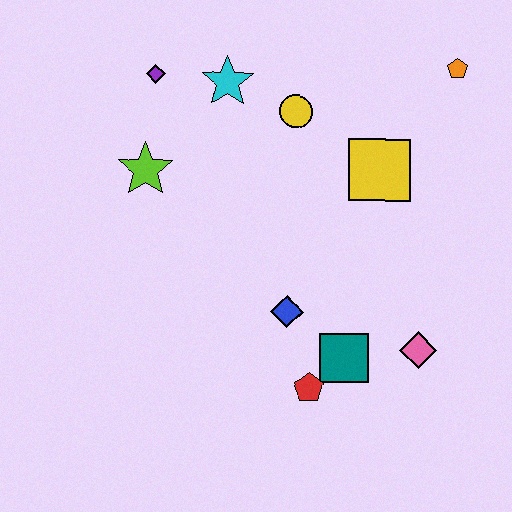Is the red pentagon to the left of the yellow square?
Yes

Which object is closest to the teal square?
The red pentagon is closest to the teal square.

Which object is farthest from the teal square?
The purple diamond is farthest from the teal square.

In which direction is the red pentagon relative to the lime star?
The red pentagon is below the lime star.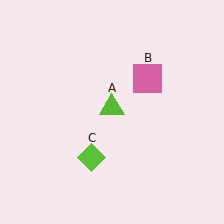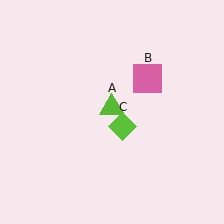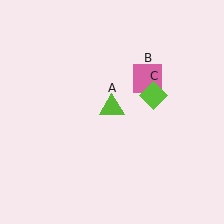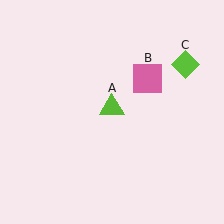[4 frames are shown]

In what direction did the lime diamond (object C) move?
The lime diamond (object C) moved up and to the right.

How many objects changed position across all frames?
1 object changed position: lime diamond (object C).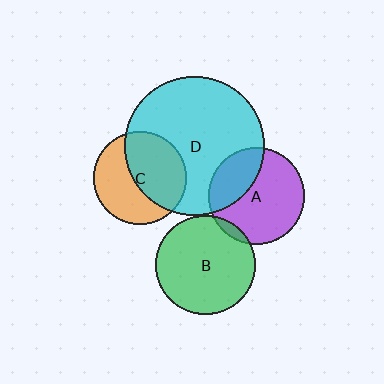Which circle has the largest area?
Circle D (cyan).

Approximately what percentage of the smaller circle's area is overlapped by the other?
Approximately 50%.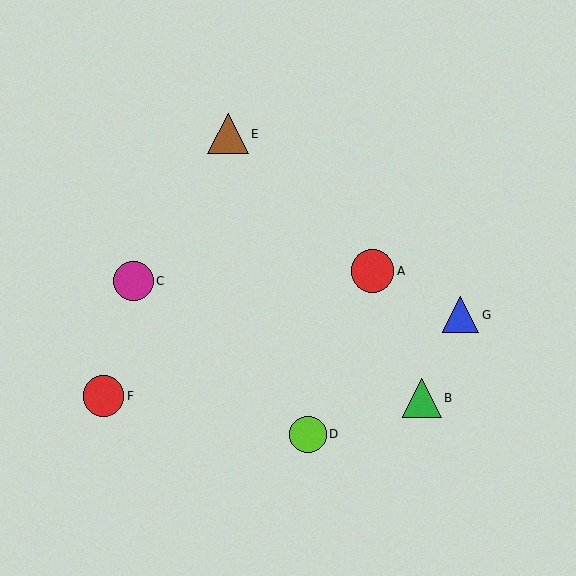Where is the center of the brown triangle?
The center of the brown triangle is at (228, 134).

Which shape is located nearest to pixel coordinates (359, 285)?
The red circle (labeled A) at (373, 271) is nearest to that location.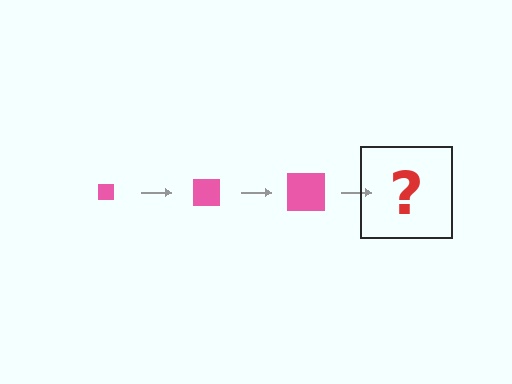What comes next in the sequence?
The next element should be a pink square, larger than the previous one.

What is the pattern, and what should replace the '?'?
The pattern is that the square gets progressively larger each step. The '?' should be a pink square, larger than the previous one.